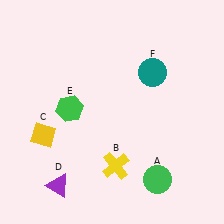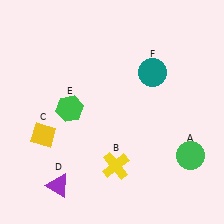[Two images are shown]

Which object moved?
The green circle (A) moved right.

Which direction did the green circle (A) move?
The green circle (A) moved right.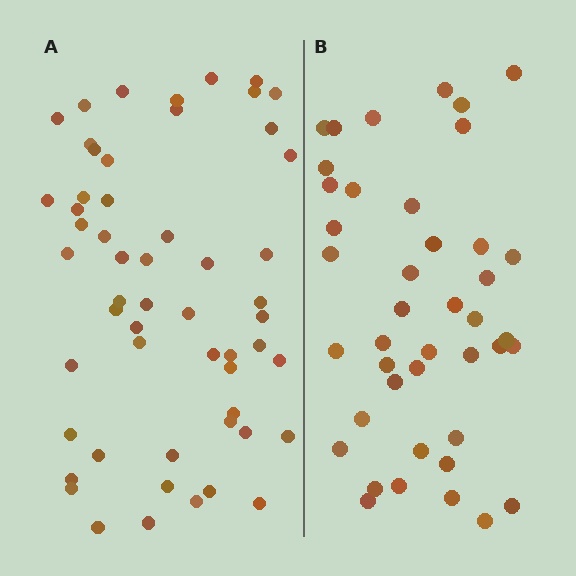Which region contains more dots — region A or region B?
Region A (the left region) has more dots.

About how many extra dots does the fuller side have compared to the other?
Region A has approximately 15 more dots than region B.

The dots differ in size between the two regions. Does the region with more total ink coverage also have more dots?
No. Region B has more total ink coverage because its dots are larger, but region A actually contains more individual dots. Total area can be misleading — the number of items is what matters here.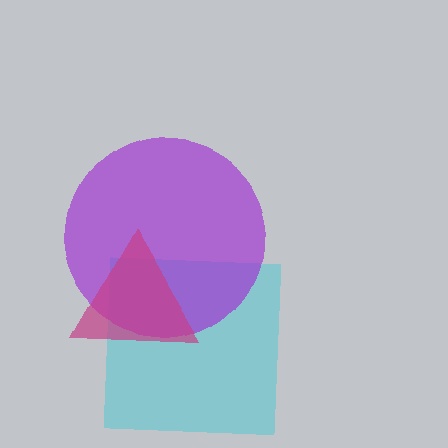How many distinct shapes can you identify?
There are 3 distinct shapes: a cyan square, a purple circle, a magenta triangle.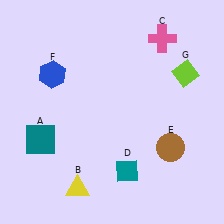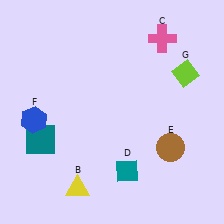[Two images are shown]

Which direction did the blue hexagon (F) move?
The blue hexagon (F) moved down.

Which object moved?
The blue hexagon (F) moved down.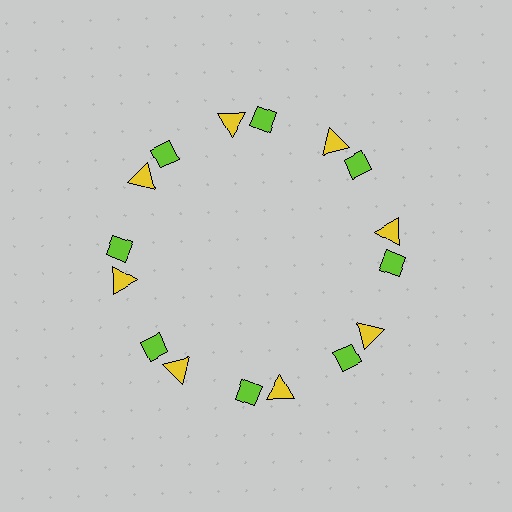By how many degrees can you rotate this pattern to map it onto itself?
The pattern maps onto itself every 45 degrees of rotation.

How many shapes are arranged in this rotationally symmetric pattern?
There are 16 shapes, arranged in 8 groups of 2.